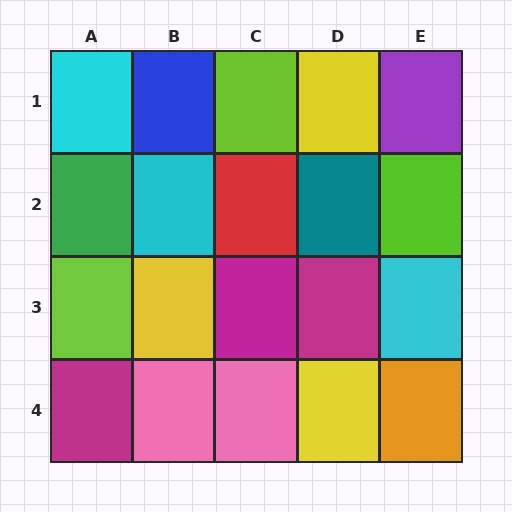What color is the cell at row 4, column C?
Pink.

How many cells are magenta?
3 cells are magenta.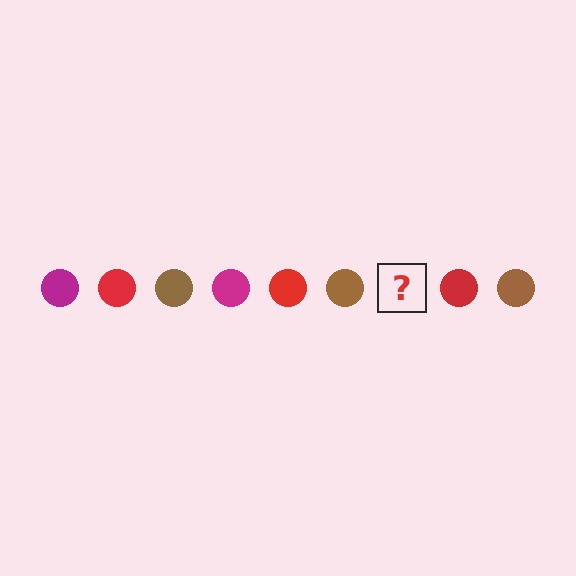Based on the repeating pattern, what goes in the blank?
The blank should be a magenta circle.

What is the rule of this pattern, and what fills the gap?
The rule is that the pattern cycles through magenta, red, brown circles. The gap should be filled with a magenta circle.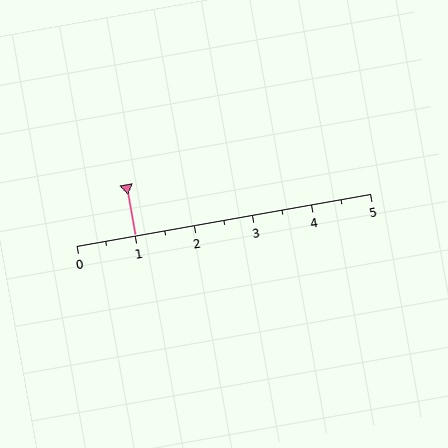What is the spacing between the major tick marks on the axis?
The major ticks are spaced 1 apart.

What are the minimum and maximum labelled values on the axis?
The axis runs from 0 to 5.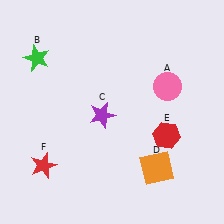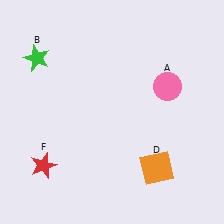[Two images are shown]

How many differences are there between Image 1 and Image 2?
There are 2 differences between the two images.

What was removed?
The red hexagon (E), the purple star (C) were removed in Image 2.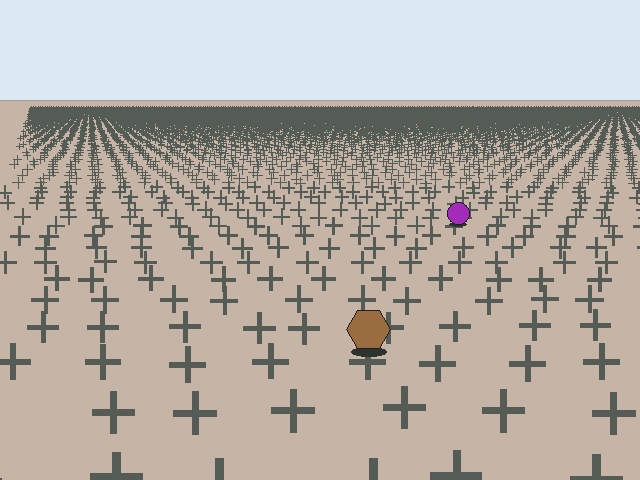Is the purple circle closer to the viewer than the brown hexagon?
No. The brown hexagon is closer — you can tell from the texture gradient: the ground texture is coarser near it.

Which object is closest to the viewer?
The brown hexagon is closest. The texture marks near it are larger and more spread out.